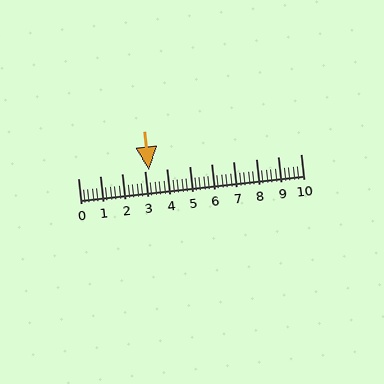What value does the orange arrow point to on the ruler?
The orange arrow points to approximately 3.2.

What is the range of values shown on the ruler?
The ruler shows values from 0 to 10.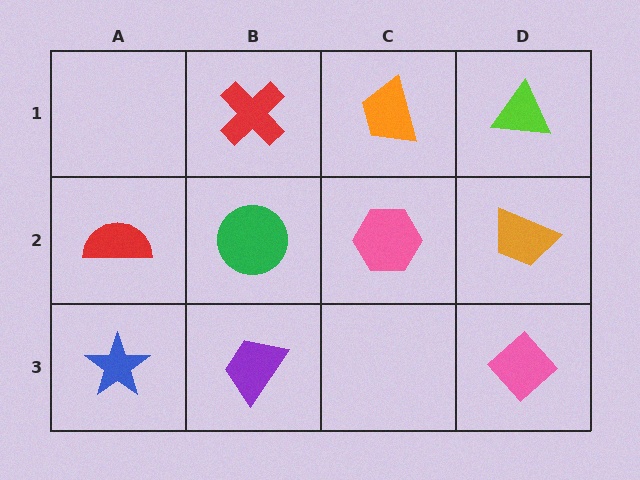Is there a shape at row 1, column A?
No, that cell is empty.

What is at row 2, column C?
A pink hexagon.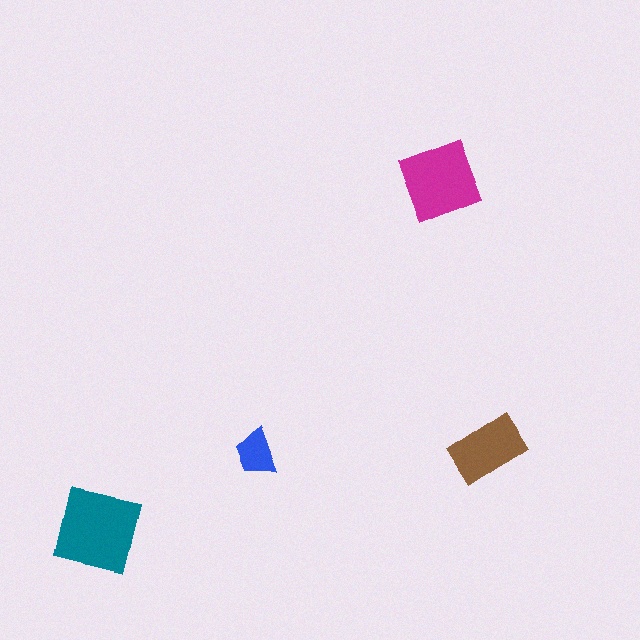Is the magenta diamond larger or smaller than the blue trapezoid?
Larger.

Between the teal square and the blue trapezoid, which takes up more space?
The teal square.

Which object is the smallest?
The blue trapezoid.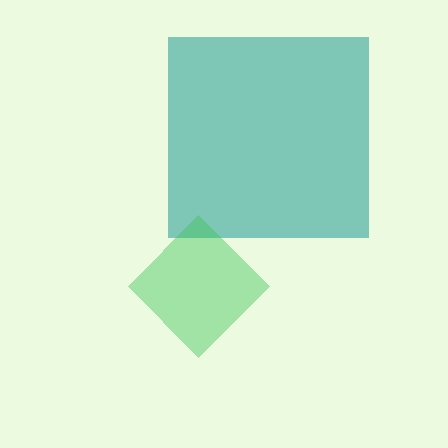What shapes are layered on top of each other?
The layered shapes are: a teal square, a green diamond.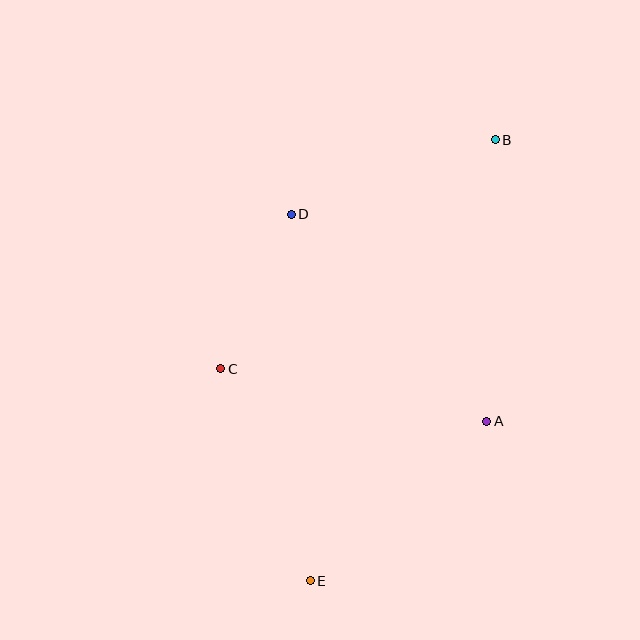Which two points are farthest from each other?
Points B and E are farthest from each other.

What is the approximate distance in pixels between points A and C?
The distance between A and C is approximately 271 pixels.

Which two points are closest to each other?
Points C and D are closest to each other.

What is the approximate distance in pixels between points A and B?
The distance between A and B is approximately 282 pixels.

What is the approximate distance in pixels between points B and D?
The distance between B and D is approximately 217 pixels.